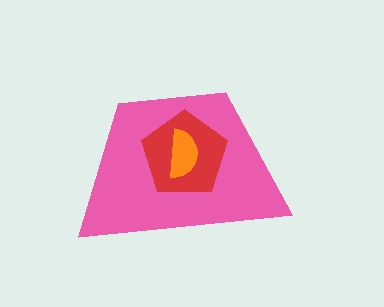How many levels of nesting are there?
3.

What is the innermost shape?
The orange semicircle.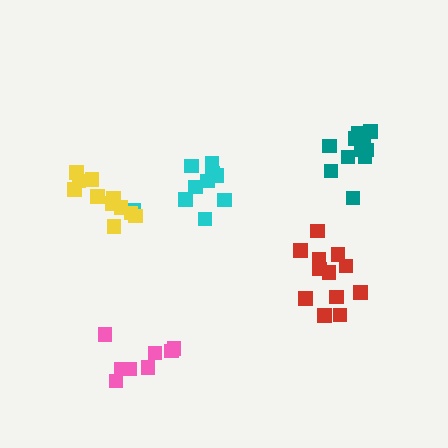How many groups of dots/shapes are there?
There are 5 groups.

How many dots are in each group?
Group 1: 12 dots, Group 2: 13 dots, Group 3: 10 dots, Group 4: 8 dots, Group 5: 11 dots (54 total).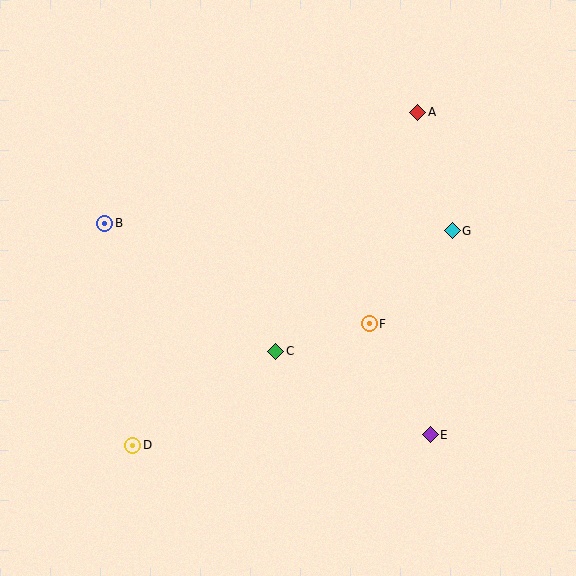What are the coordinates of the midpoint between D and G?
The midpoint between D and G is at (292, 338).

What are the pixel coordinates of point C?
Point C is at (276, 351).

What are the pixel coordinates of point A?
Point A is at (417, 112).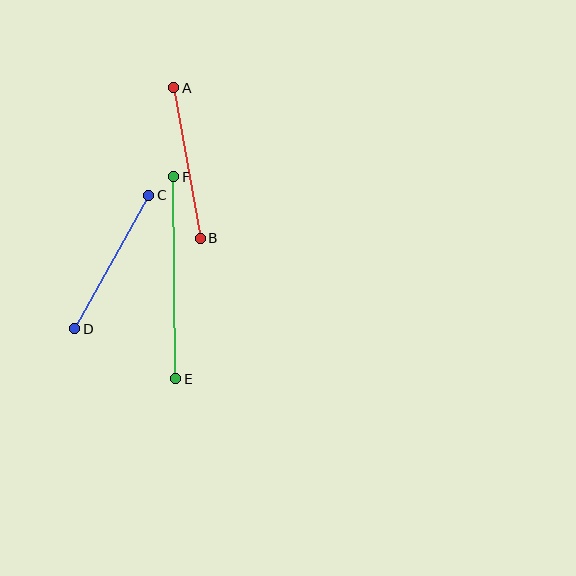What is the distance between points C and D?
The distance is approximately 152 pixels.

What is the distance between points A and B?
The distance is approximately 153 pixels.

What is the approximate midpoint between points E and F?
The midpoint is at approximately (175, 278) pixels.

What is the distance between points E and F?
The distance is approximately 202 pixels.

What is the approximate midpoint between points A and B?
The midpoint is at approximately (187, 163) pixels.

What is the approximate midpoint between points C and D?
The midpoint is at approximately (112, 262) pixels.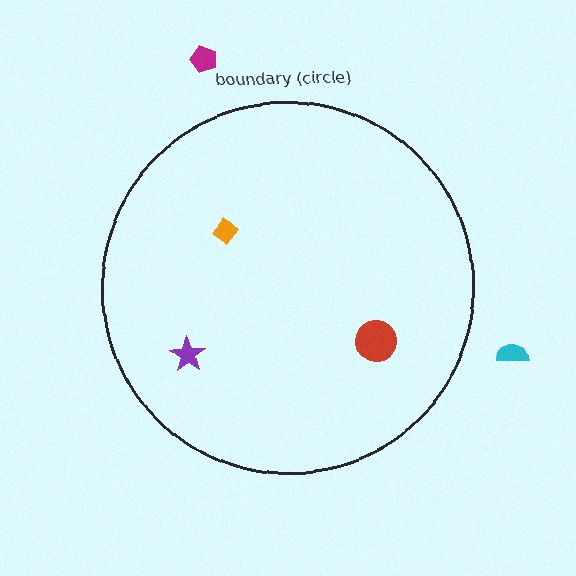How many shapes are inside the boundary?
3 inside, 2 outside.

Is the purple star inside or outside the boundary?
Inside.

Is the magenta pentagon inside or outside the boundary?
Outside.